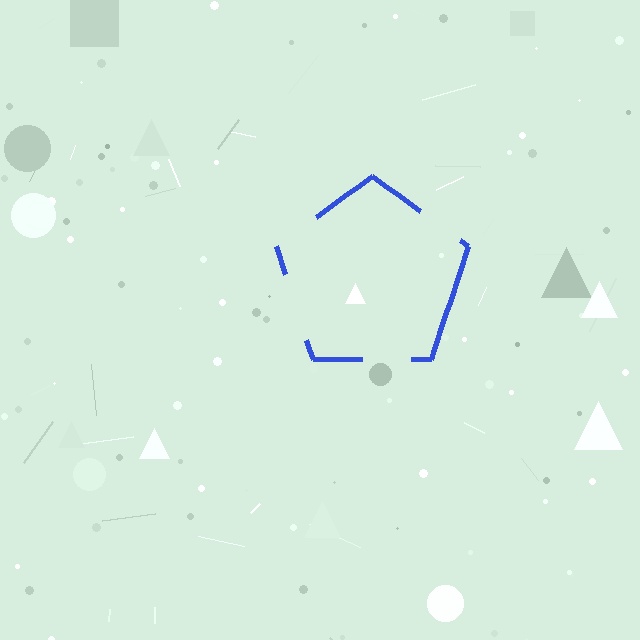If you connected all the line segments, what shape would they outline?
They would outline a pentagon.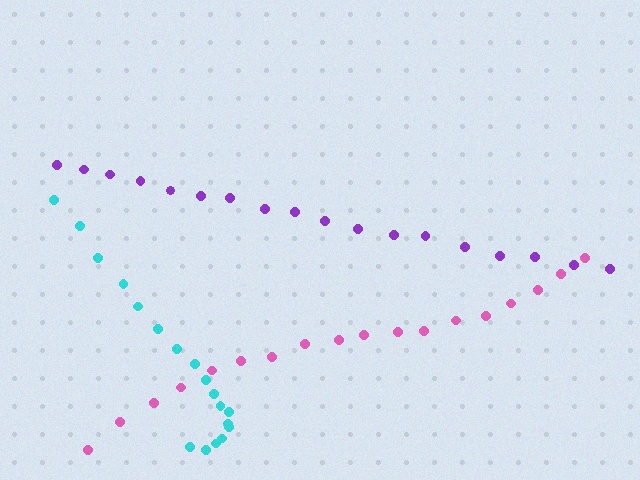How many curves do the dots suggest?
There are 3 distinct paths.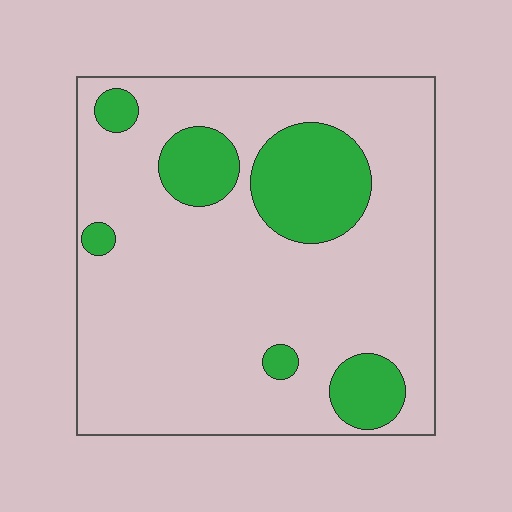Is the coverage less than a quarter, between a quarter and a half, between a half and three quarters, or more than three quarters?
Less than a quarter.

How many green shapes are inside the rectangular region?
6.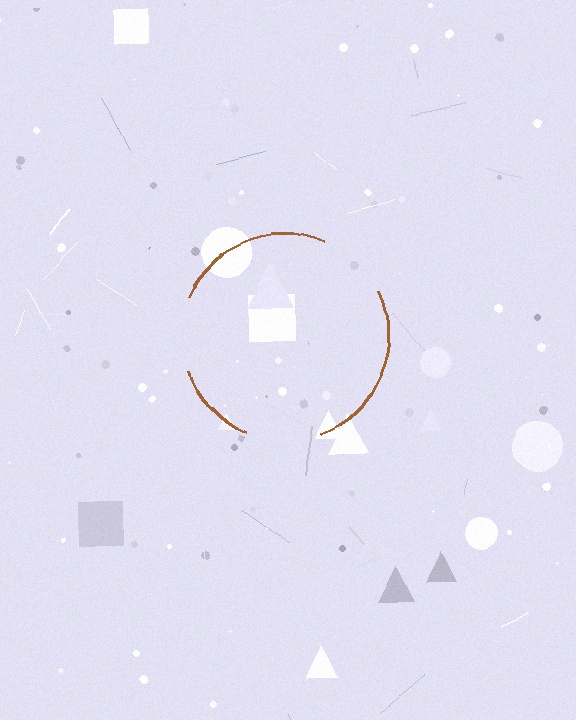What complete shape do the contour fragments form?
The contour fragments form a circle.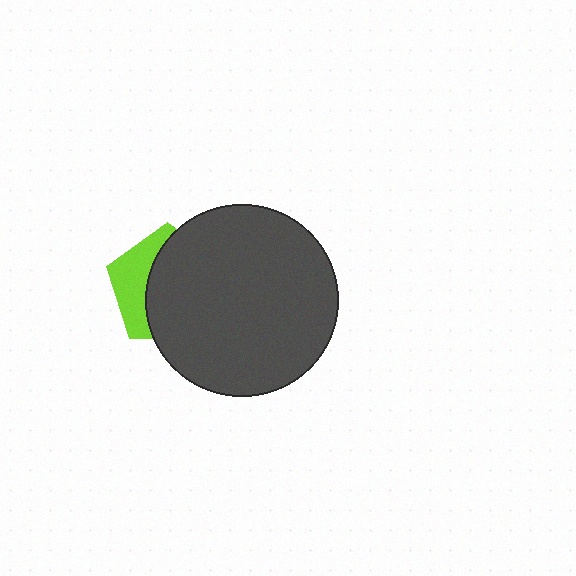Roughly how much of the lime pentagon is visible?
A small part of it is visible (roughly 34%).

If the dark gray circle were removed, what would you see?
You would see the complete lime pentagon.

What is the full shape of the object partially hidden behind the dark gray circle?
The partially hidden object is a lime pentagon.